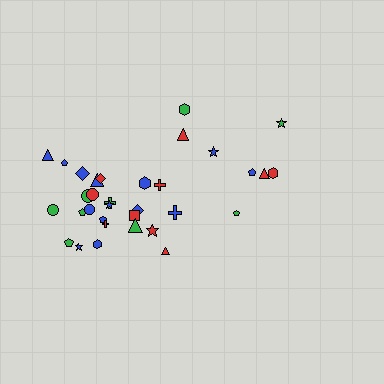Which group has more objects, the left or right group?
The left group.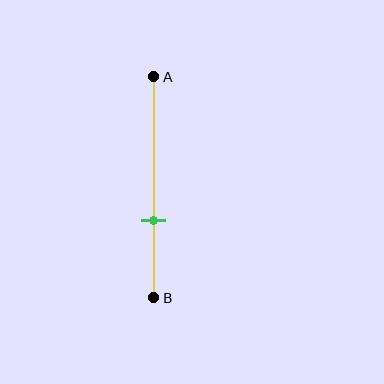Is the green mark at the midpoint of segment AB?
No, the mark is at about 65% from A, not at the 50% midpoint.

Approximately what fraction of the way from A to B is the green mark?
The green mark is approximately 65% of the way from A to B.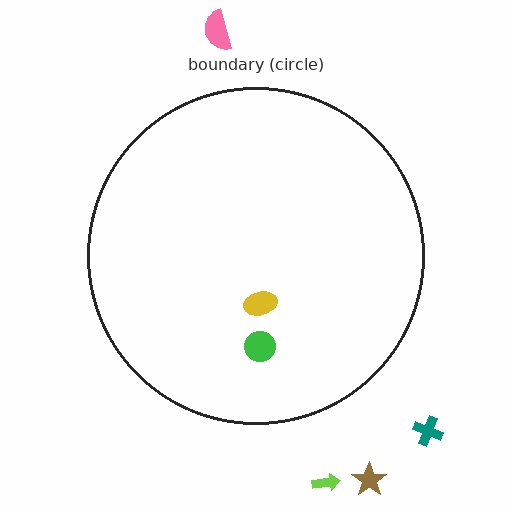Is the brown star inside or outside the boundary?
Outside.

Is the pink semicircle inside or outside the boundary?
Outside.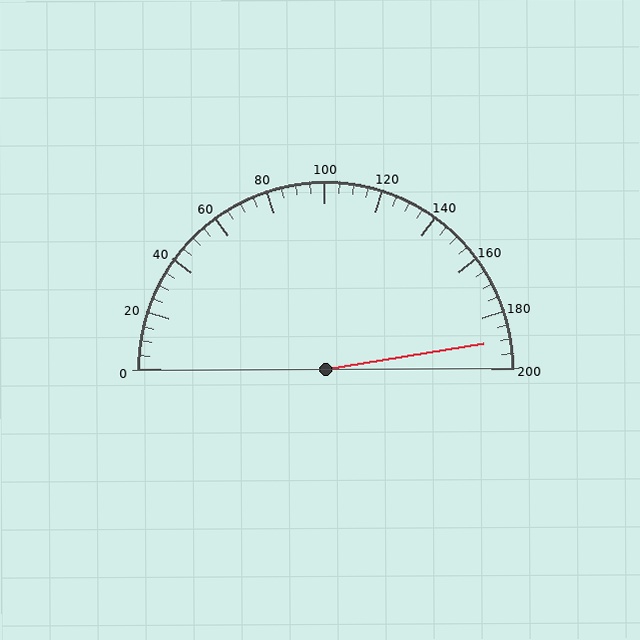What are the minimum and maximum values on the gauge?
The gauge ranges from 0 to 200.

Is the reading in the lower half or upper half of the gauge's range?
The reading is in the upper half of the range (0 to 200).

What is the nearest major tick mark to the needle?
The nearest major tick mark is 200.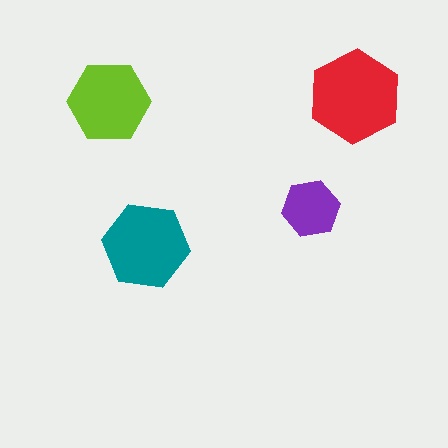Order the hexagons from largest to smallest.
the red one, the teal one, the lime one, the purple one.